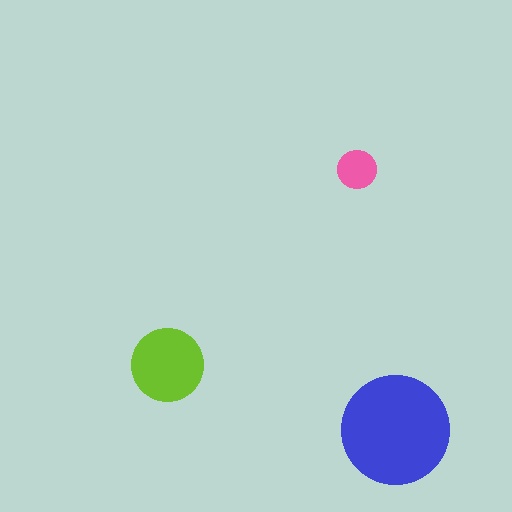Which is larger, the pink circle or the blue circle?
The blue one.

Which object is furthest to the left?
The lime circle is leftmost.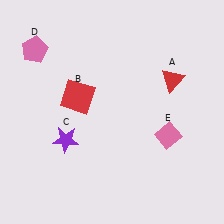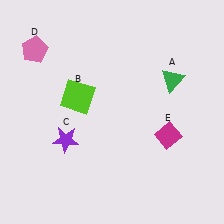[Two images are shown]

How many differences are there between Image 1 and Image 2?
There are 3 differences between the two images.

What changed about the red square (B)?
In Image 1, B is red. In Image 2, it changed to lime.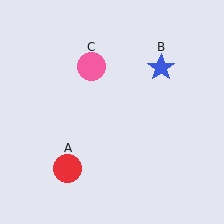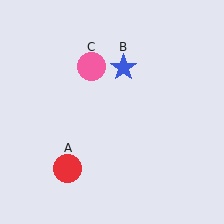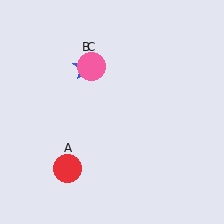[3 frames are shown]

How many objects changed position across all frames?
1 object changed position: blue star (object B).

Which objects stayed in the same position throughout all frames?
Red circle (object A) and pink circle (object C) remained stationary.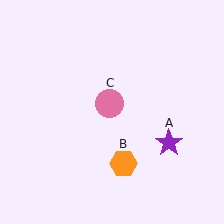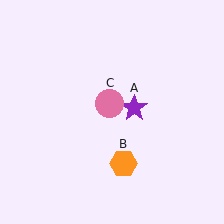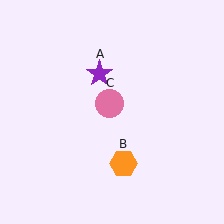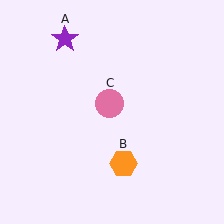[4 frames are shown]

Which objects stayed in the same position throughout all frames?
Orange hexagon (object B) and pink circle (object C) remained stationary.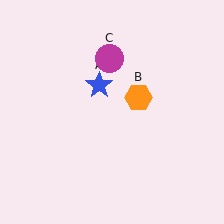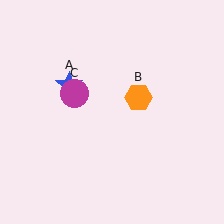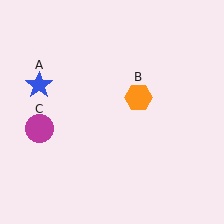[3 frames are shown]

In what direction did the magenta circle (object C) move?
The magenta circle (object C) moved down and to the left.